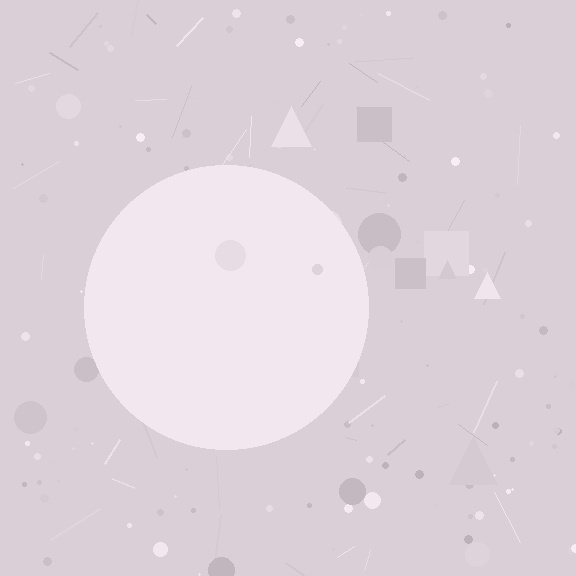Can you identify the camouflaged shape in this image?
The camouflaged shape is a circle.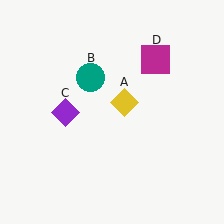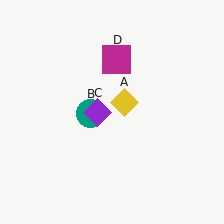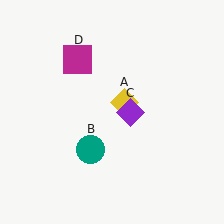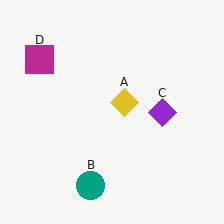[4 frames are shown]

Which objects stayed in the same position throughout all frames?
Yellow diamond (object A) remained stationary.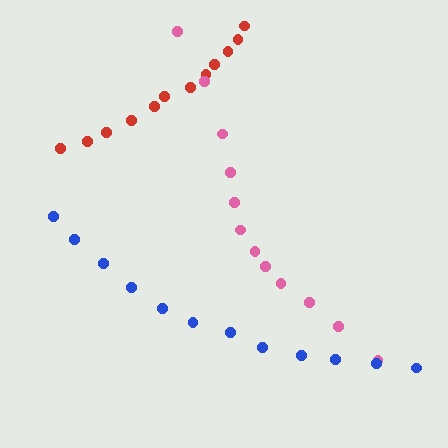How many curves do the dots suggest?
There are 3 distinct paths.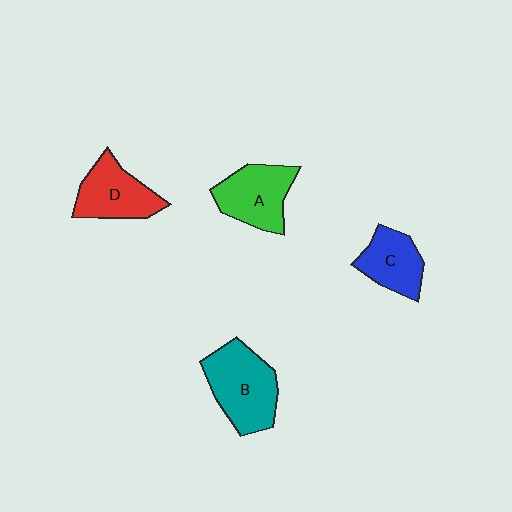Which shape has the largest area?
Shape B (teal).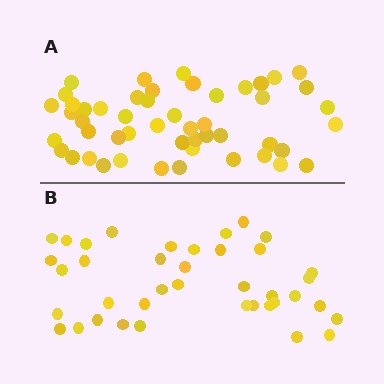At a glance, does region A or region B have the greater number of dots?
Region A (the top region) has more dots.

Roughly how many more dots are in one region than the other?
Region A has roughly 12 or so more dots than region B.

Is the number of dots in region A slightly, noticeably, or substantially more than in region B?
Region A has noticeably more, but not dramatically so. The ratio is roughly 1.3 to 1.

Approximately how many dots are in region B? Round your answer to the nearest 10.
About 40 dots. (The exact count is 39, which rounds to 40.)